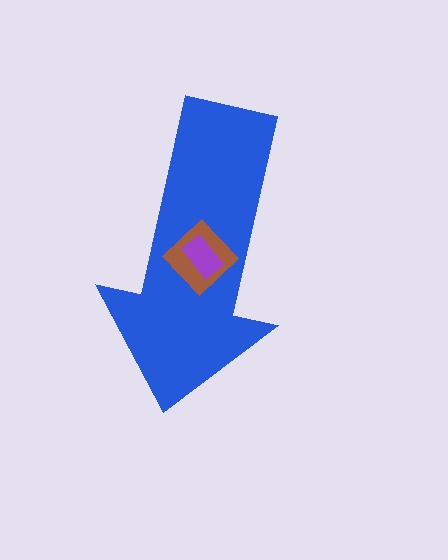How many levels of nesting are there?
3.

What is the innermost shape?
The purple rectangle.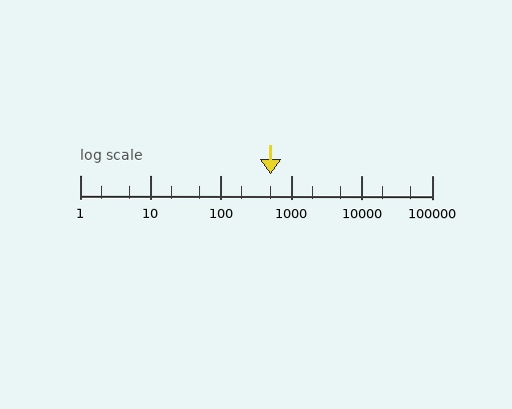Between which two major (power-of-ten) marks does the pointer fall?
The pointer is between 100 and 1000.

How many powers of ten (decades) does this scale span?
The scale spans 5 decades, from 1 to 100000.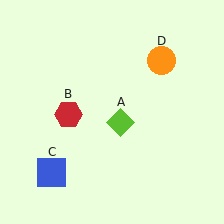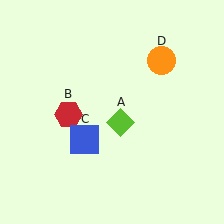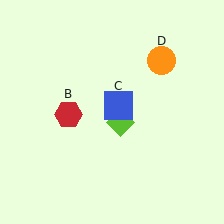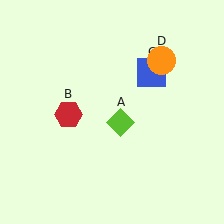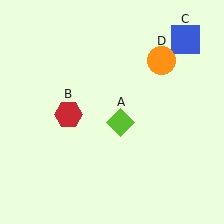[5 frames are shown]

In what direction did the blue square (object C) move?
The blue square (object C) moved up and to the right.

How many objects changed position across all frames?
1 object changed position: blue square (object C).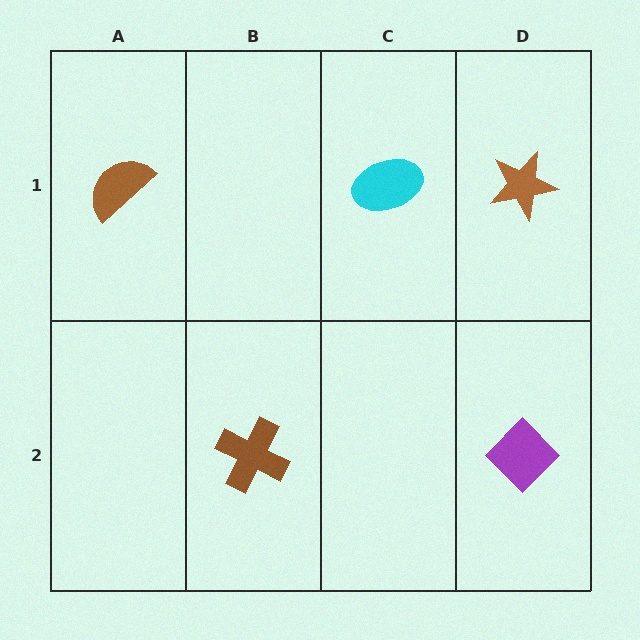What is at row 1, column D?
A brown star.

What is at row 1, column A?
A brown semicircle.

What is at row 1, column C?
A cyan ellipse.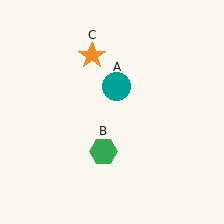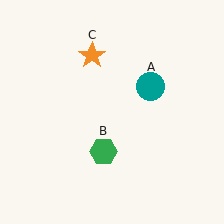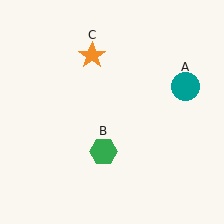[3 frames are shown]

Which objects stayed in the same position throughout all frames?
Green hexagon (object B) and orange star (object C) remained stationary.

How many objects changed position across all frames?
1 object changed position: teal circle (object A).